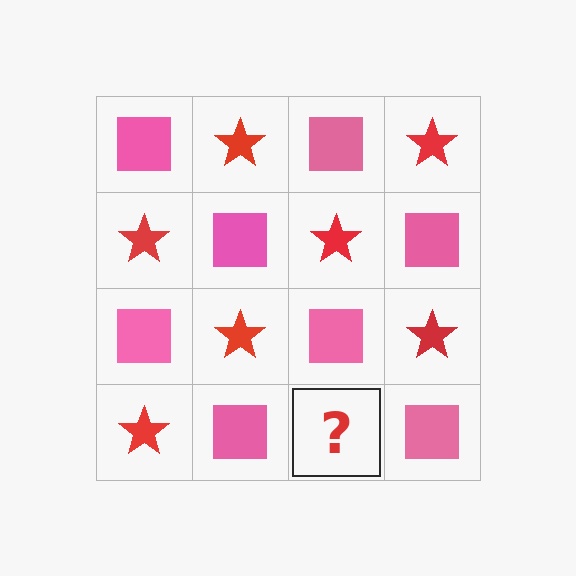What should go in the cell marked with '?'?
The missing cell should contain a red star.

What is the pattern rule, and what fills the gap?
The rule is that it alternates pink square and red star in a checkerboard pattern. The gap should be filled with a red star.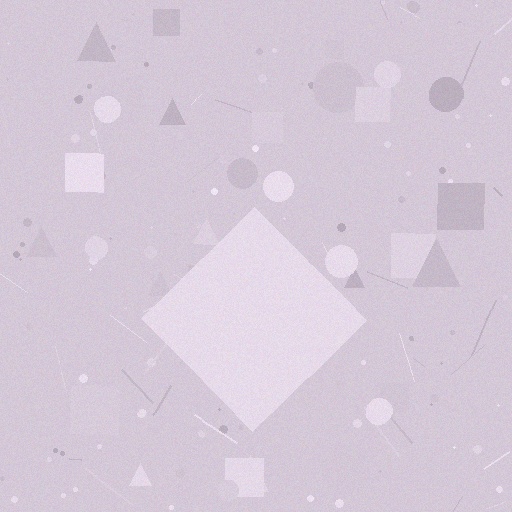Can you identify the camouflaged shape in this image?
The camouflaged shape is a diamond.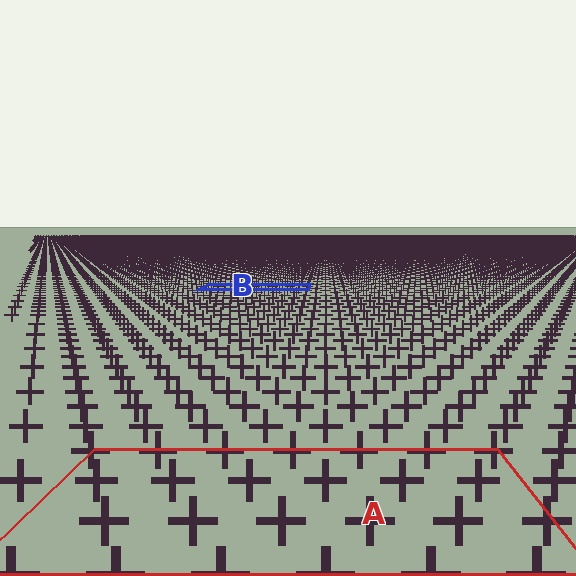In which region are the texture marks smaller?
The texture marks are smaller in region B, because it is farther away.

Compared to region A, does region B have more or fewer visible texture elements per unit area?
Region B has more texture elements per unit area — they are packed more densely because it is farther away.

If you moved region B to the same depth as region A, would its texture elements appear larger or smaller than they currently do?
They would appear larger. At a closer depth, the same texture elements are projected at a bigger on-screen size.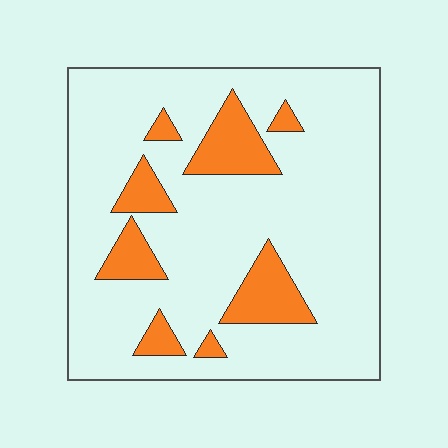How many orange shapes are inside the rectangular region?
8.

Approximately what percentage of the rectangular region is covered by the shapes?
Approximately 15%.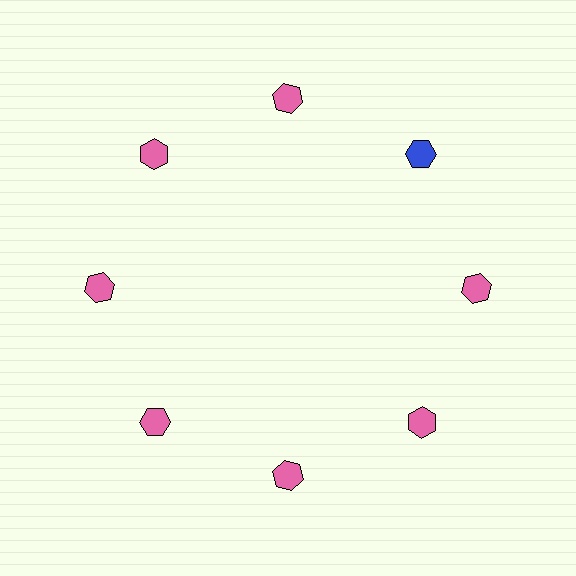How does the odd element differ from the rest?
It has a different color: blue instead of pink.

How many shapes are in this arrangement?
There are 8 shapes arranged in a ring pattern.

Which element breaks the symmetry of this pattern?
The blue hexagon at roughly the 2 o'clock position breaks the symmetry. All other shapes are pink hexagons.